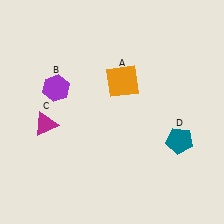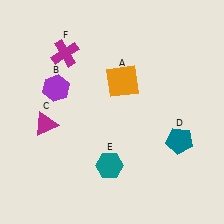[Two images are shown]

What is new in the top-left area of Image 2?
A magenta cross (F) was added in the top-left area of Image 2.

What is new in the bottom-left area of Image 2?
A teal hexagon (E) was added in the bottom-left area of Image 2.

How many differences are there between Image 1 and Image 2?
There are 2 differences between the two images.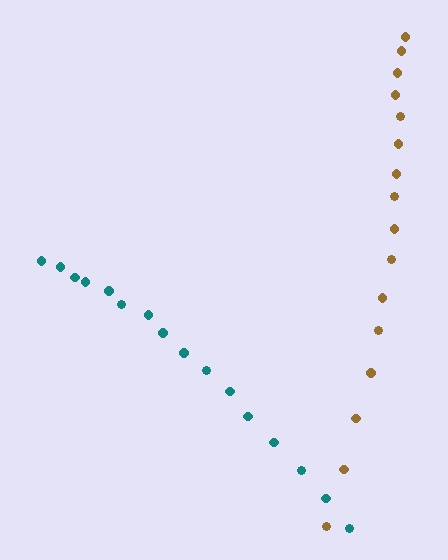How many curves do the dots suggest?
There are 2 distinct paths.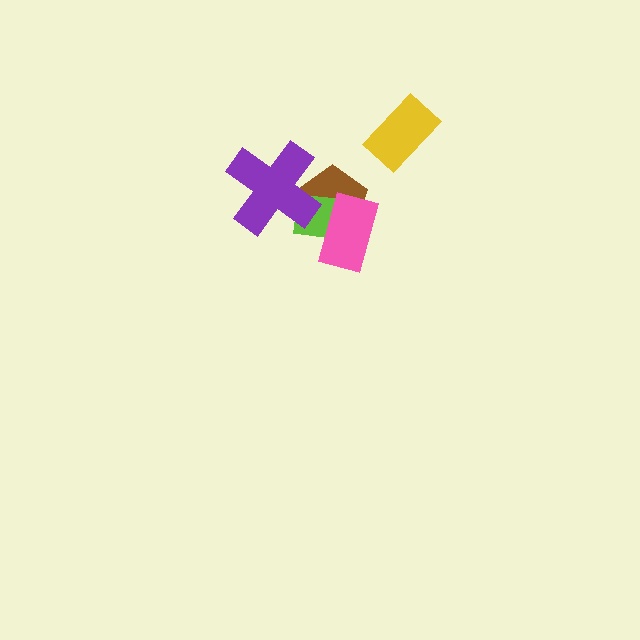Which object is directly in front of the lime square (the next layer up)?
The pink rectangle is directly in front of the lime square.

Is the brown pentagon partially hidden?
Yes, it is partially covered by another shape.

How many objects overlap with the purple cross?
2 objects overlap with the purple cross.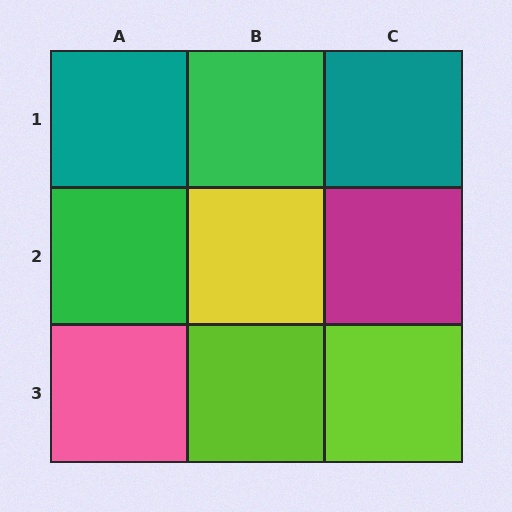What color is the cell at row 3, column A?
Pink.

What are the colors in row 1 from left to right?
Teal, green, teal.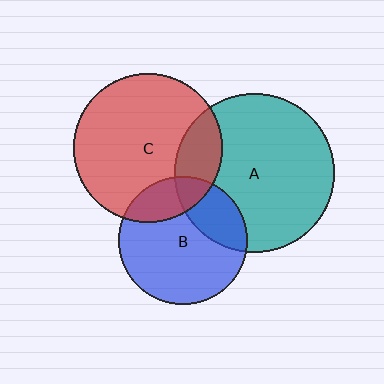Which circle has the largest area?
Circle A (teal).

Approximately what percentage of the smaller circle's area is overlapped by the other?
Approximately 25%.